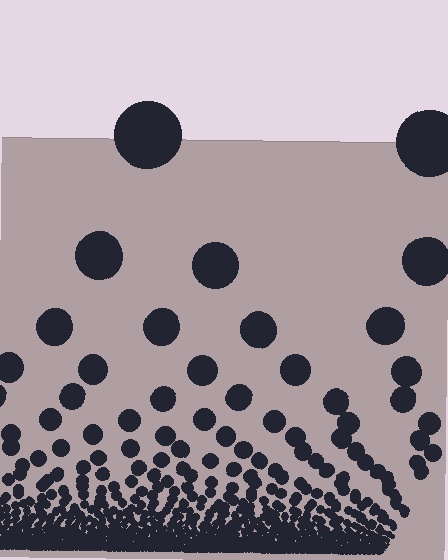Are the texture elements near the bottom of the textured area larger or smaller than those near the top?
Smaller. The gradient is inverted — elements near the bottom are smaller and denser.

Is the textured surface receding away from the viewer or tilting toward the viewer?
The surface appears to tilt toward the viewer. Texture elements get larger and sparser toward the top.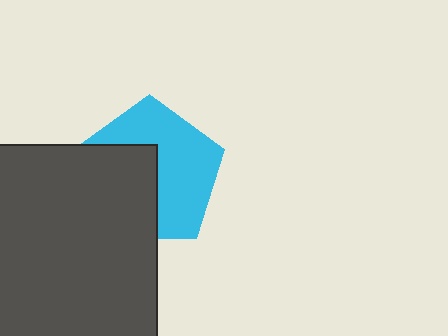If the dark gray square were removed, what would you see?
You would see the complete cyan pentagon.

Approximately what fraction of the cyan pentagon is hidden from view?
Roughly 44% of the cyan pentagon is hidden behind the dark gray square.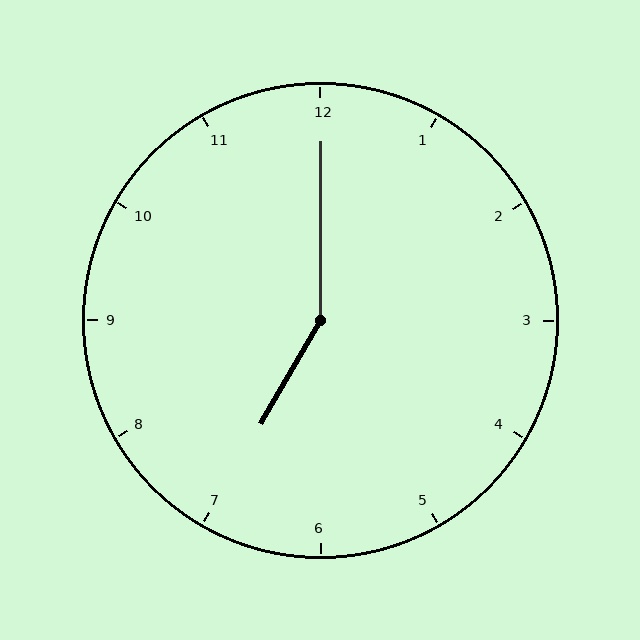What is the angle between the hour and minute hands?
Approximately 150 degrees.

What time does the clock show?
7:00.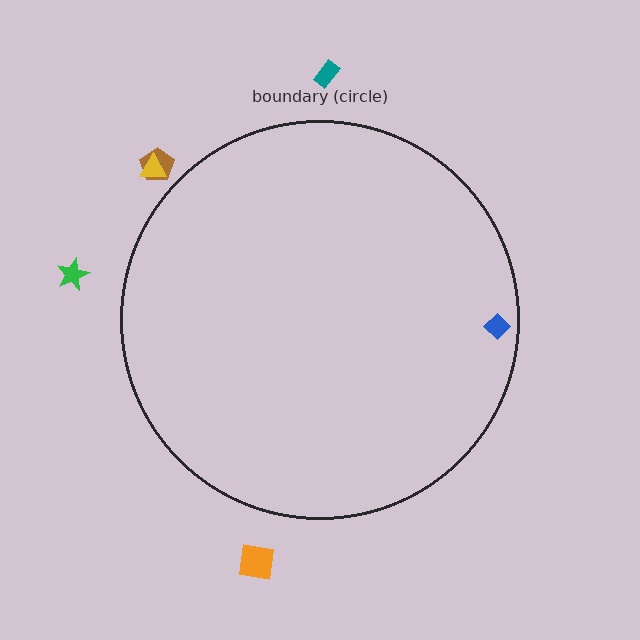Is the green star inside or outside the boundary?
Outside.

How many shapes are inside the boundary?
1 inside, 5 outside.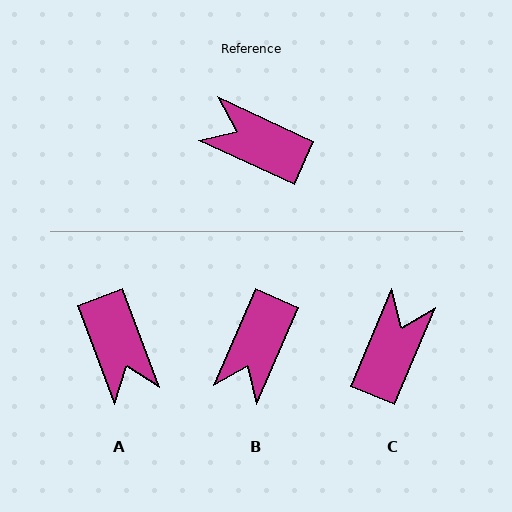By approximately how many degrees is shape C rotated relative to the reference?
Approximately 88 degrees clockwise.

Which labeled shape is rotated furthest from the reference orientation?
A, about 135 degrees away.